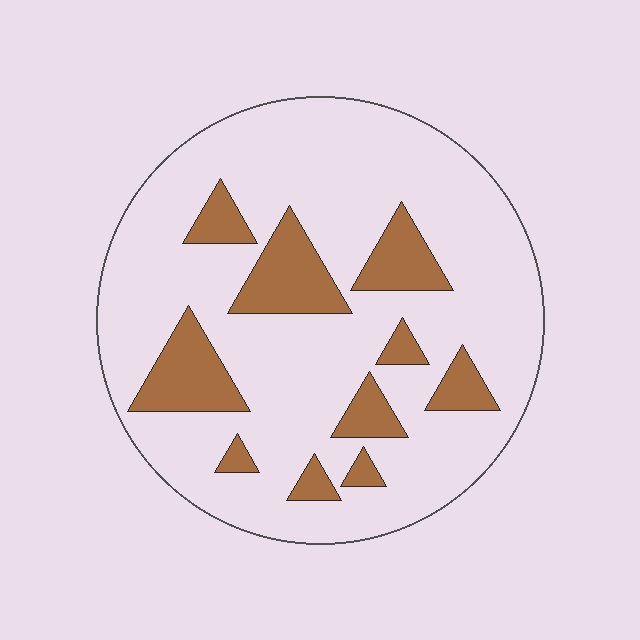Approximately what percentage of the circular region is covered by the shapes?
Approximately 20%.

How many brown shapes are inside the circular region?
10.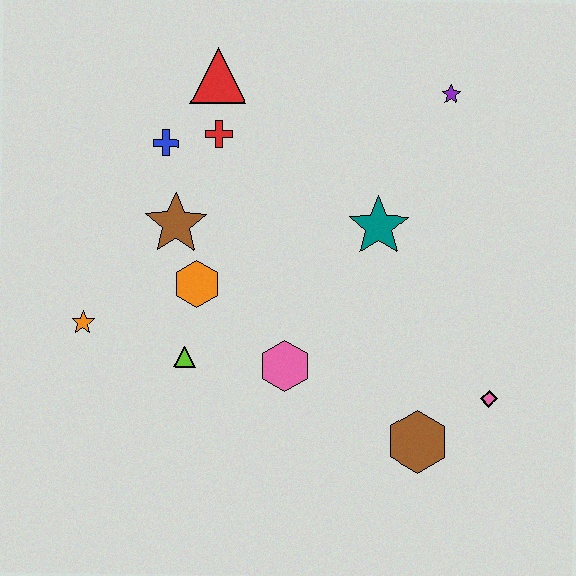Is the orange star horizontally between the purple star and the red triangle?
No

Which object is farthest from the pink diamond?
The red triangle is farthest from the pink diamond.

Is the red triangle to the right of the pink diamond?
No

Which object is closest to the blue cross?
The red cross is closest to the blue cross.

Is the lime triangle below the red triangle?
Yes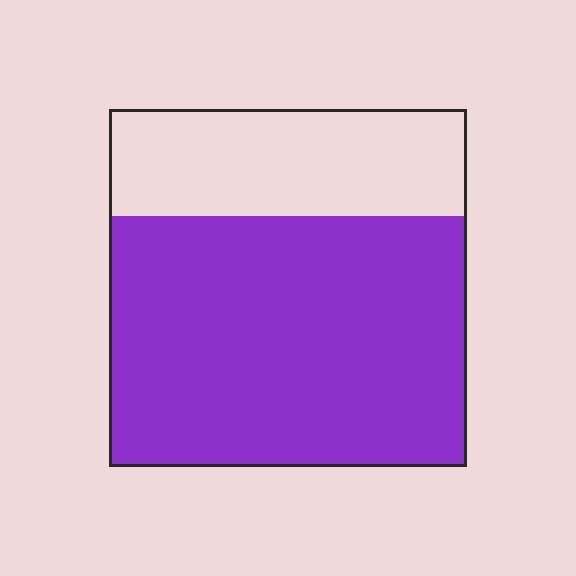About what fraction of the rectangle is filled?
About two thirds (2/3).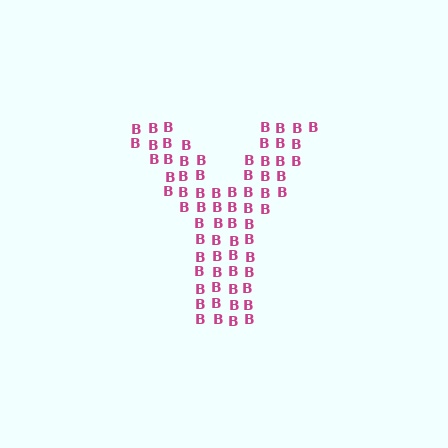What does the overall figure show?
The overall figure shows the letter Y.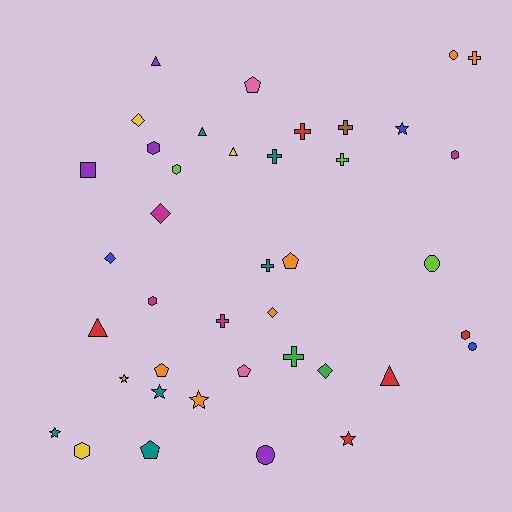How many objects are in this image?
There are 40 objects.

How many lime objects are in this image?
There are 3 lime objects.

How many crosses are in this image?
There are 8 crosses.